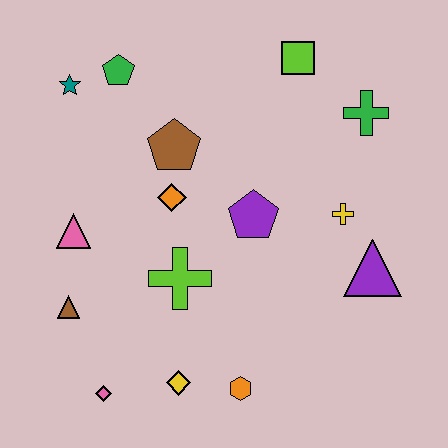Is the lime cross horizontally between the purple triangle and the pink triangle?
Yes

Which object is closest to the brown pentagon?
The orange diamond is closest to the brown pentagon.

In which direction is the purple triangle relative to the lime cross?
The purple triangle is to the right of the lime cross.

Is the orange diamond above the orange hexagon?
Yes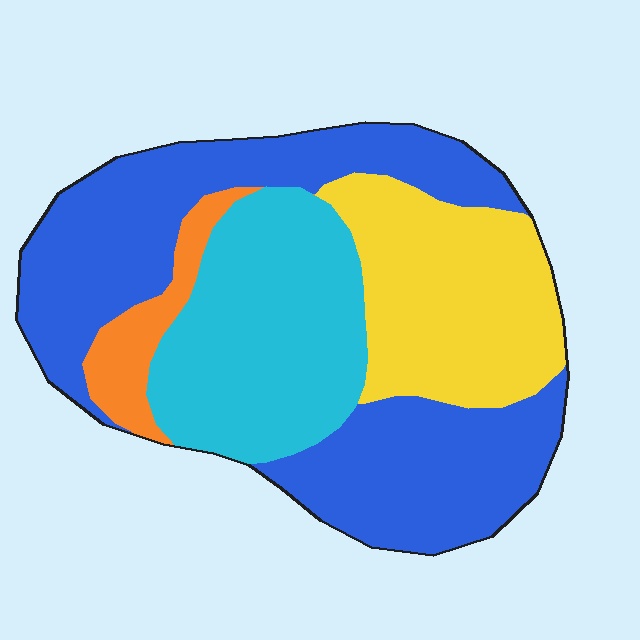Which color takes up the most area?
Blue, at roughly 45%.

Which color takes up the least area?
Orange, at roughly 5%.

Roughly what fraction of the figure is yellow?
Yellow takes up less than a quarter of the figure.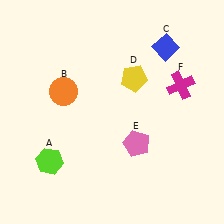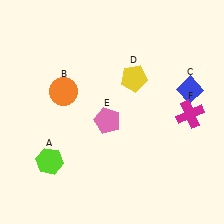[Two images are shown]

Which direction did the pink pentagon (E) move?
The pink pentagon (E) moved left.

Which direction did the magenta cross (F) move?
The magenta cross (F) moved down.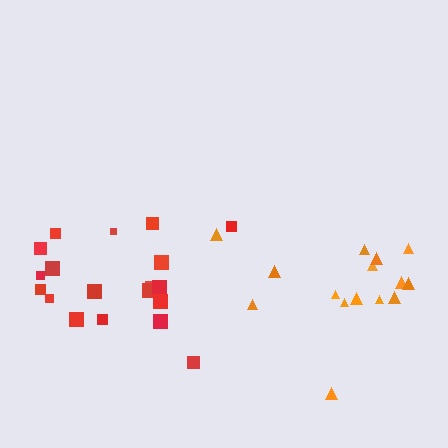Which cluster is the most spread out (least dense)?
Red.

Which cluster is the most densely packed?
Orange.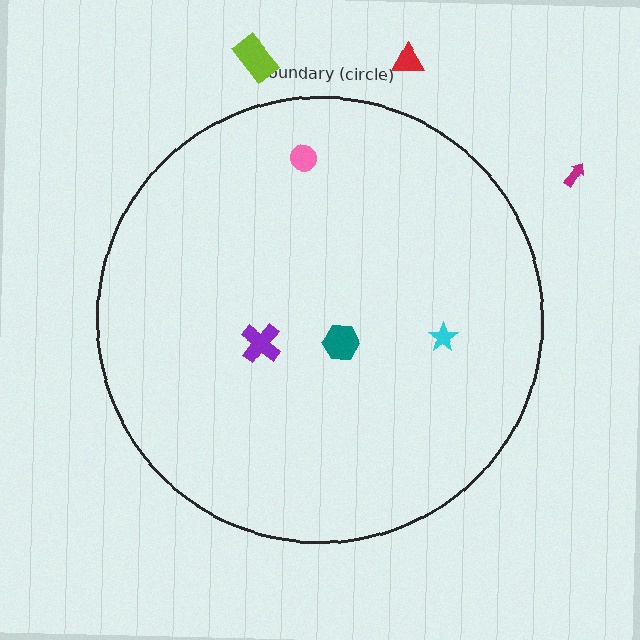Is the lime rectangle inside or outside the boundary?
Outside.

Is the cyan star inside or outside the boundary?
Inside.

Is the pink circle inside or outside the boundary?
Inside.